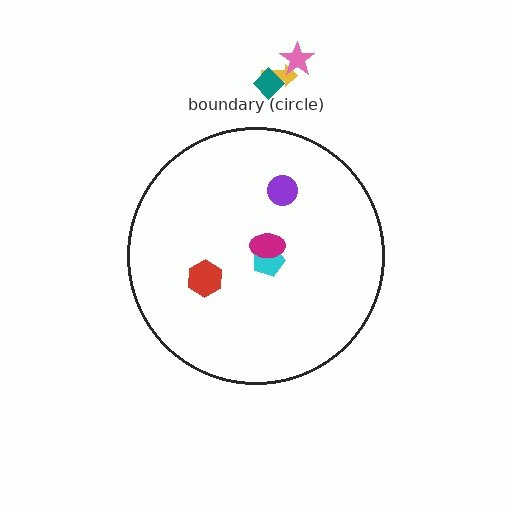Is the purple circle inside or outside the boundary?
Inside.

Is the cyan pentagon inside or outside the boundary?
Inside.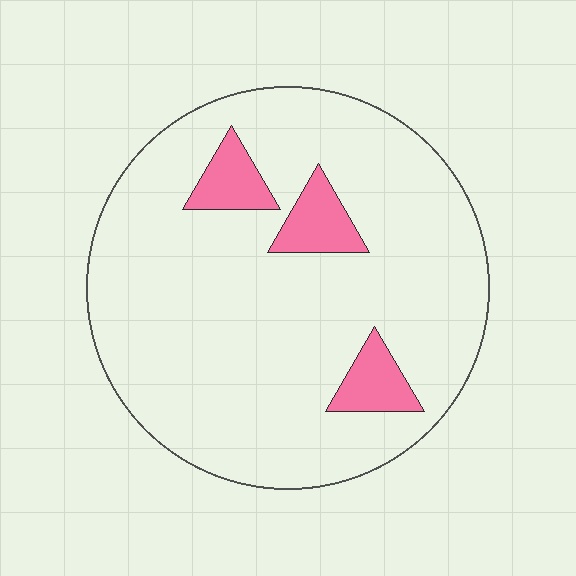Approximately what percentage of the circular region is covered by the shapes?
Approximately 10%.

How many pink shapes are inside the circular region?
3.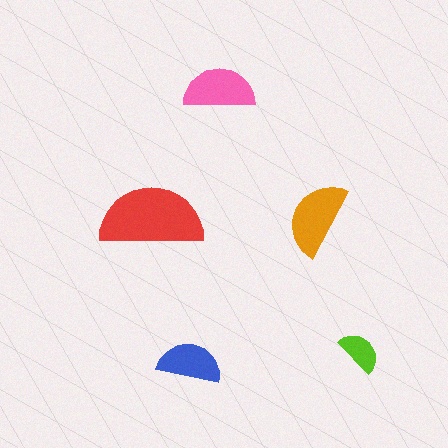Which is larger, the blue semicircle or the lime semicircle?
The blue one.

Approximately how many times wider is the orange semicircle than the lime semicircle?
About 1.5 times wider.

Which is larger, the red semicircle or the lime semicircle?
The red one.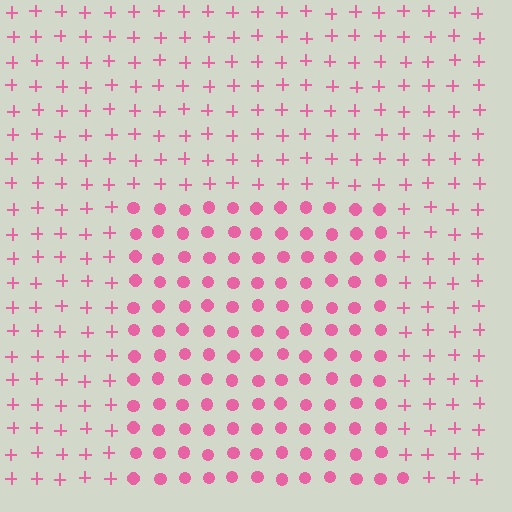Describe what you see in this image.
The image is filled with small pink elements arranged in a uniform grid. A rectangle-shaped region contains circles, while the surrounding area contains plus signs. The boundary is defined purely by the change in element shape.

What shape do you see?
I see a rectangle.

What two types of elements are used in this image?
The image uses circles inside the rectangle region and plus signs outside it.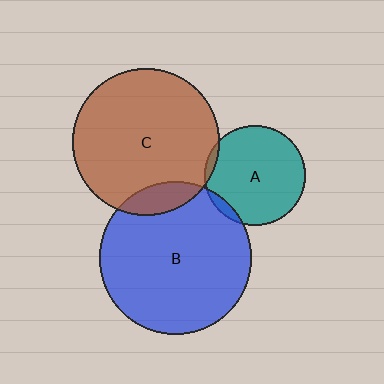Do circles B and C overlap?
Yes.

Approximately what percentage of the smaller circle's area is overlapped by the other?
Approximately 10%.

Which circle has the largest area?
Circle B (blue).